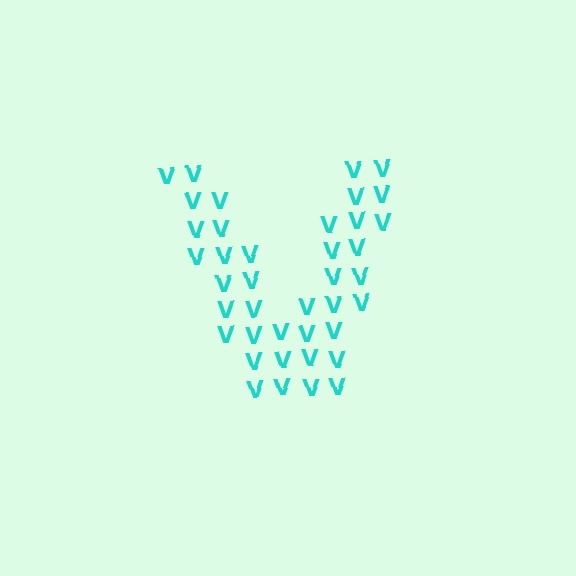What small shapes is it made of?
It is made of small letter V's.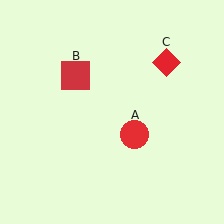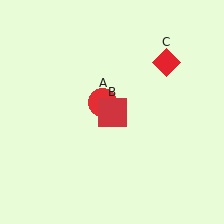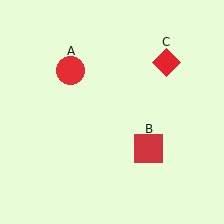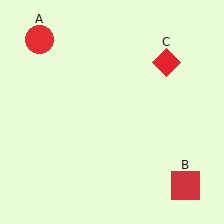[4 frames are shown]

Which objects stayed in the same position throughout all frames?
Red diamond (object C) remained stationary.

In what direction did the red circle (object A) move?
The red circle (object A) moved up and to the left.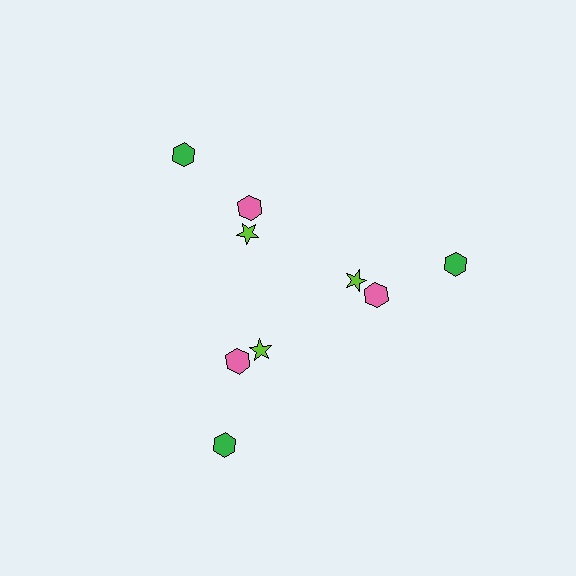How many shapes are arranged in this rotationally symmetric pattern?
There are 9 shapes, arranged in 3 groups of 3.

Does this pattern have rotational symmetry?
Yes, this pattern has 3-fold rotational symmetry. It looks the same after rotating 120 degrees around the center.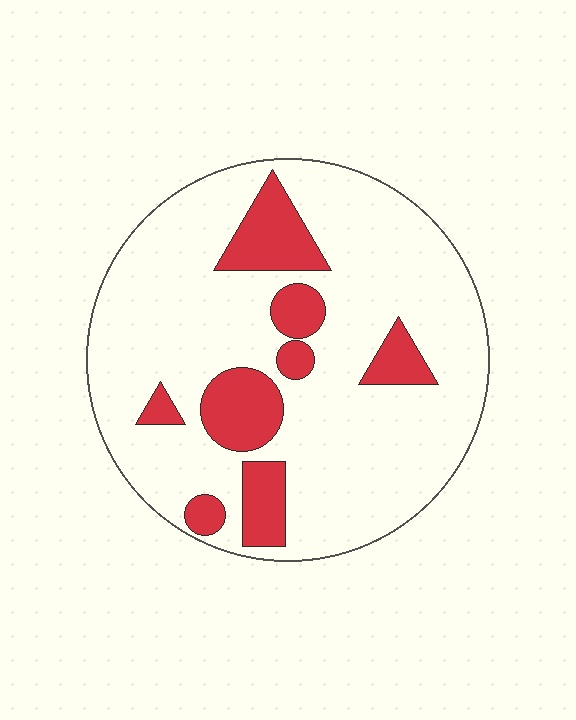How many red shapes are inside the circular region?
8.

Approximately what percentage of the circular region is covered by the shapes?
Approximately 20%.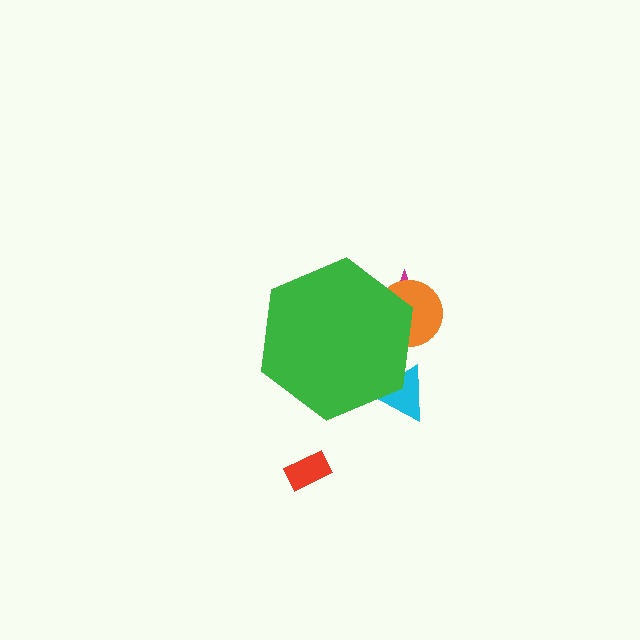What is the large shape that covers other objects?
A green hexagon.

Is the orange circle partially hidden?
Yes, the orange circle is partially hidden behind the green hexagon.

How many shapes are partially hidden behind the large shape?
3 shapes are partially hidden.